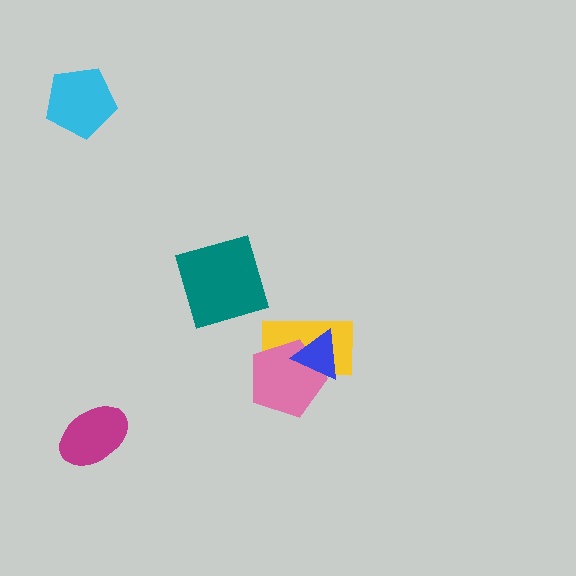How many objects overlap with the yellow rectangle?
2 objects overlap with the yellow rectangle.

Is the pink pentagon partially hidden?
Yes, it is partially covered by another shape.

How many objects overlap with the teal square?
0 objects overlap with the teal square.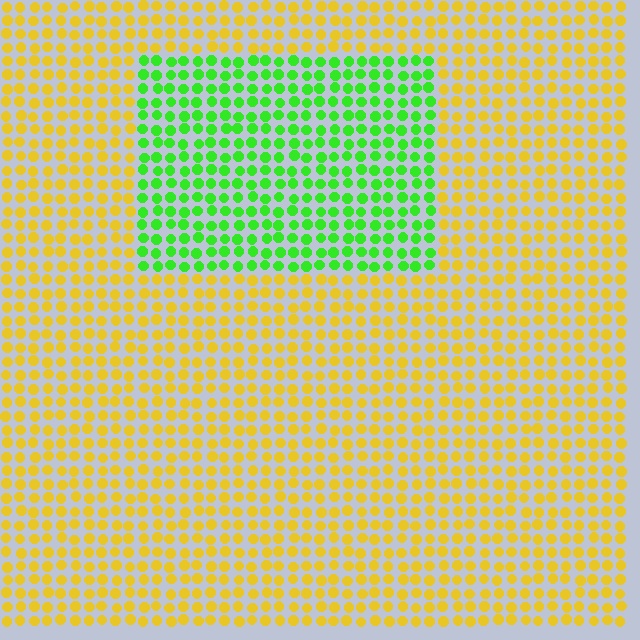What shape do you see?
I see a rectangle.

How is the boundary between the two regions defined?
The boundary is defined purely by a slight shift in hue (about 66 degrees). Spacing, size, and orientation are identical on both sides.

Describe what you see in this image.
The image is filled with small yellow elements in a uniform arrangement. A rectangle-shaped region is visible where the elements are tinted to a slightly different hue, forming a subtle color boundary.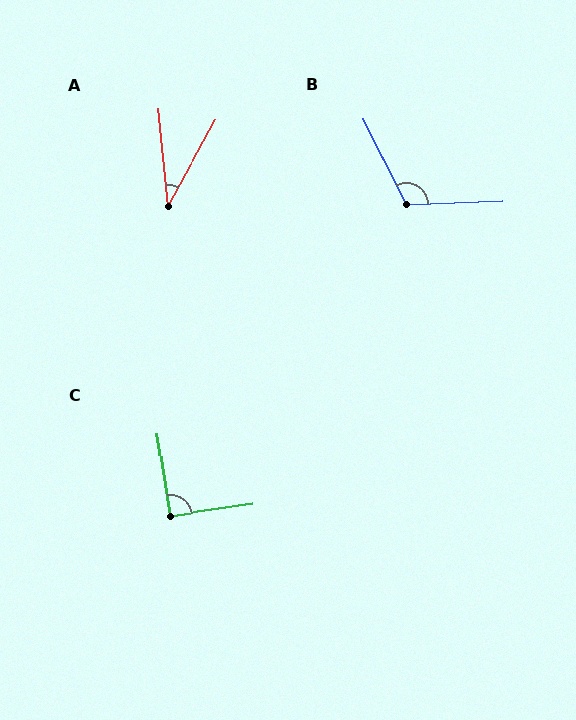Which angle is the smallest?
A, at approximately 35 degrees.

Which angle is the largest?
B, at approximately 114 degrees.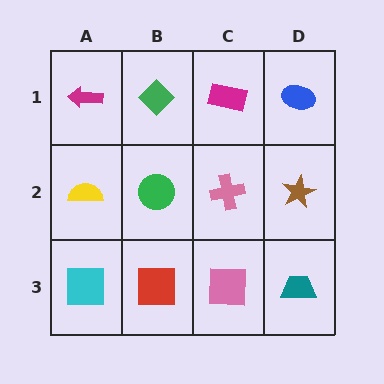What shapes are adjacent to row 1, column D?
A brown star (row 2, column D), a magenta rectangle (row 1, column C).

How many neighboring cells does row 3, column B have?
3.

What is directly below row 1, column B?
A green circle.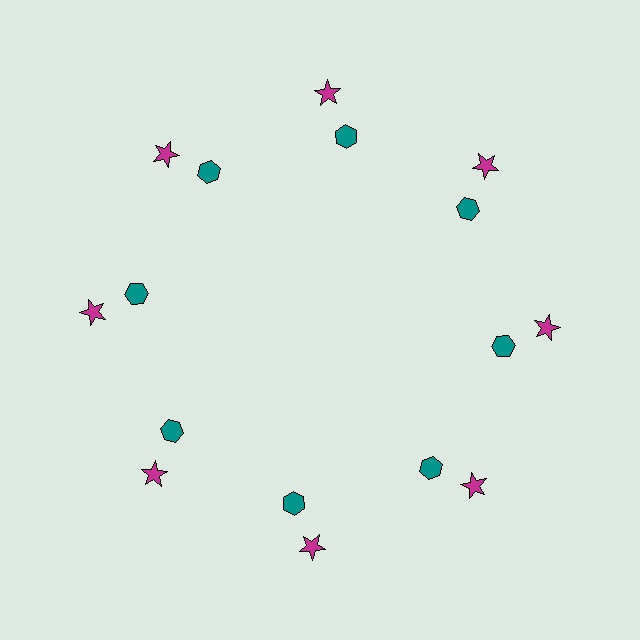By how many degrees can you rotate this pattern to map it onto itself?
The pattern maps onto itself every 45 degrees of rotation.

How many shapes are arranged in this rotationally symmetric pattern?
There are 16 shapes, arranged in 8 groups of 2.